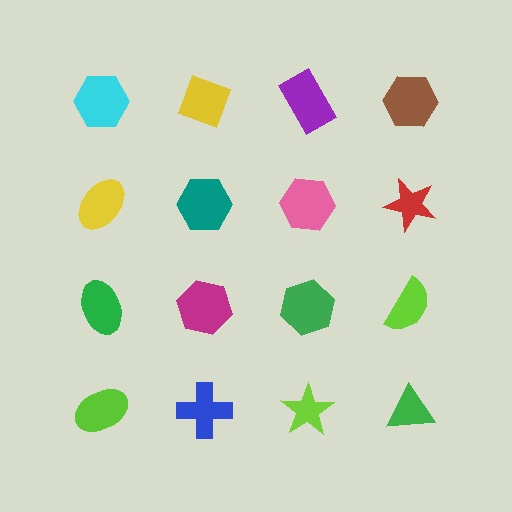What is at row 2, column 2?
A teal hexagon.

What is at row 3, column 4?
A lime semicircle.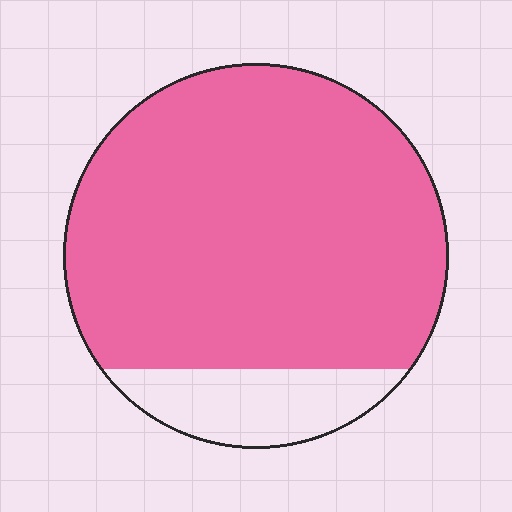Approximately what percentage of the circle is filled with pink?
Approximately 85%.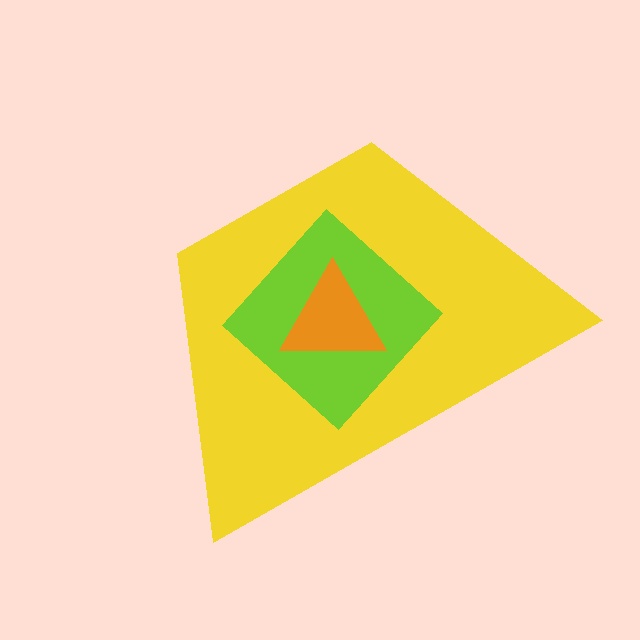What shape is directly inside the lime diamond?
The orange triangle.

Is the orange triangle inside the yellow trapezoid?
Yes.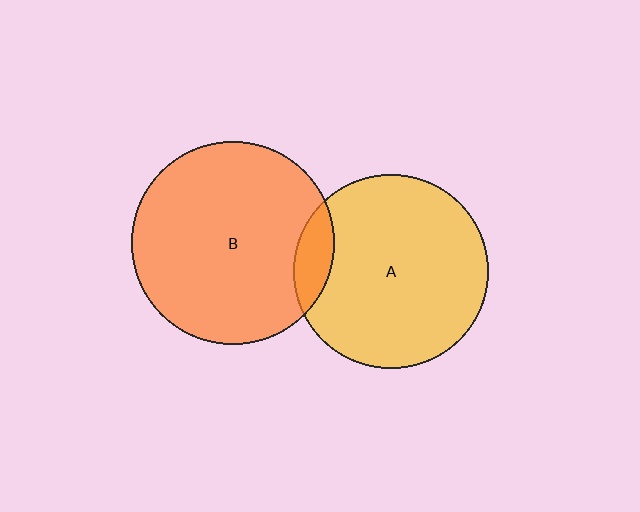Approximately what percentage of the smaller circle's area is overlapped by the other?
Approximately 10%.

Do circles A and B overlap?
Yes.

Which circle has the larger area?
Circle B (orange).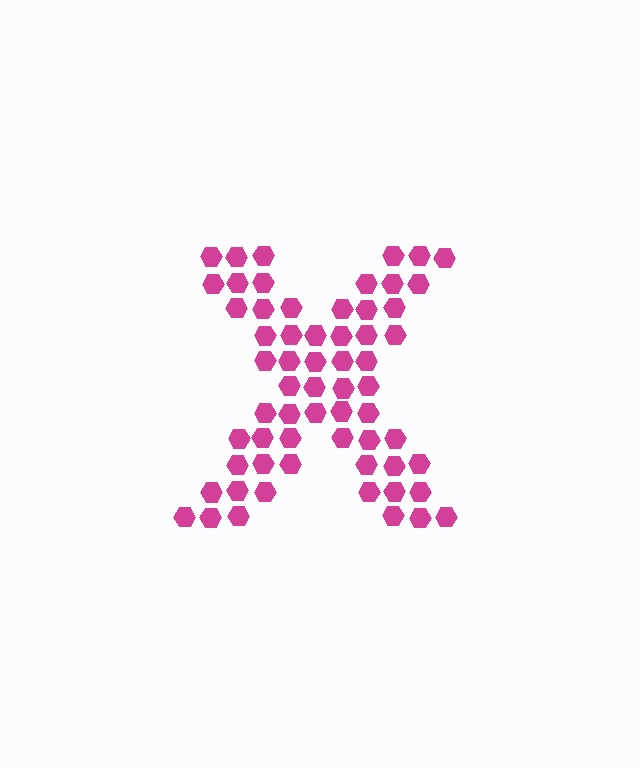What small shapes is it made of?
It is made of small hexagons.